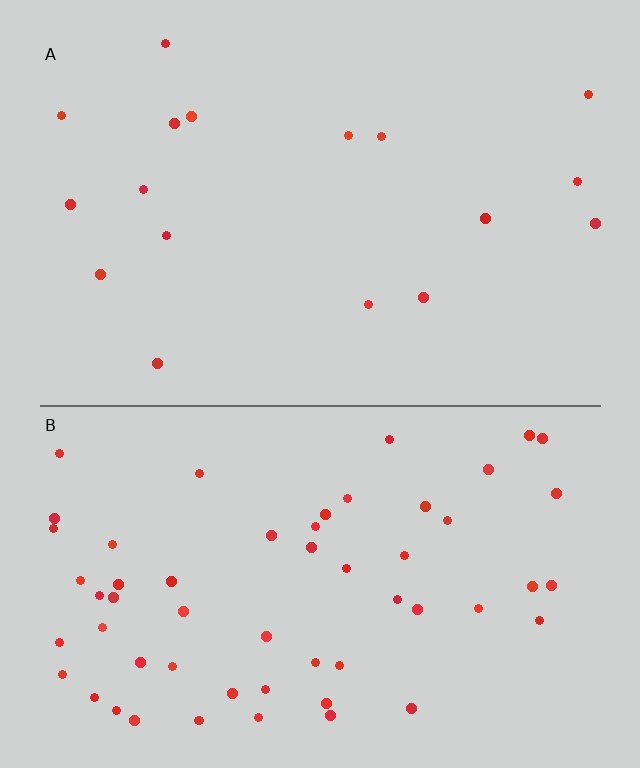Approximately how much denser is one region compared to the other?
Approximately 3.3× — region B over region A.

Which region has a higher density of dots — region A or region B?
B (the bottom).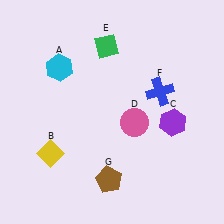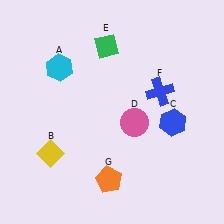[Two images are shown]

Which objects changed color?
C changed from purple to blue. G changed from brown to orange.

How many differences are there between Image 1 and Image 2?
There are 2 differences between the two images.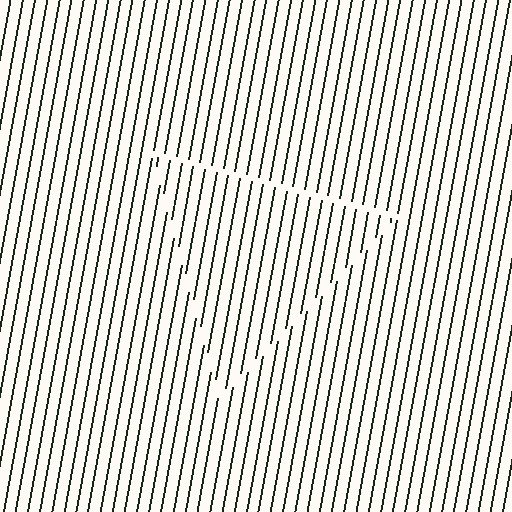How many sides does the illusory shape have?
3 sides — the line-ends trace a triangle.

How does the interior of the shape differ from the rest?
The interior of the shape contains the same grating, shifted by half a period — the contour is defined by the phase discontinuity where line-ends from the inner and outer gratings abut.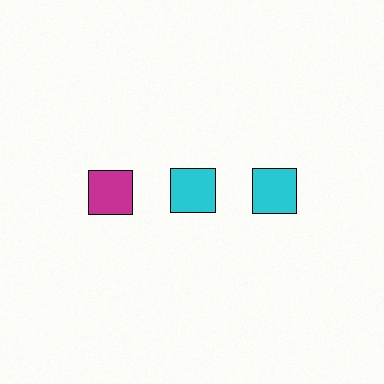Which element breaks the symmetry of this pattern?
The magenta square in the top row, leftmost column breaks the symmetry. All other shapes are cyan squares.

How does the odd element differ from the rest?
It has a different color: magenta instead of cyan.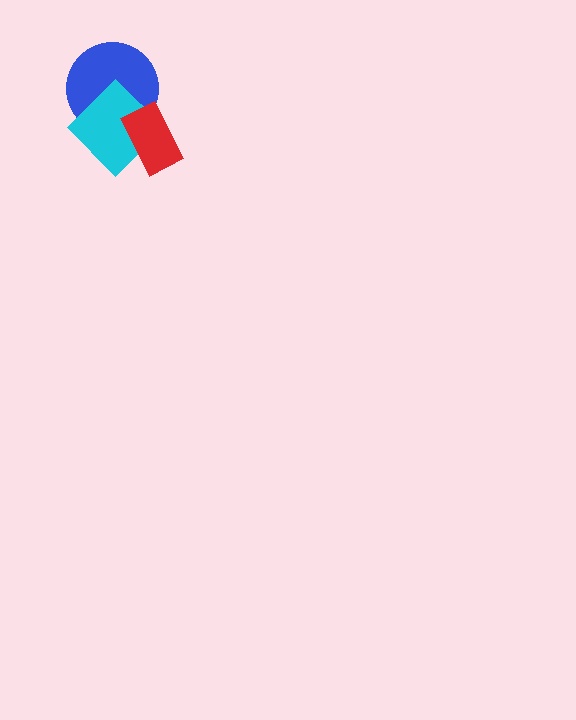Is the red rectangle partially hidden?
No, no other shape covers it.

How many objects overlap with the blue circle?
2 objects overlap with the blue circle.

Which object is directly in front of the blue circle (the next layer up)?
The cyan diamond is directly in front of the blue circle.